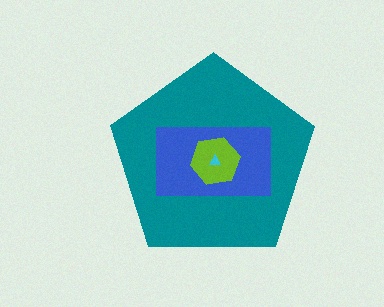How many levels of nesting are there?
4.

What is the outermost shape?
The teal pentagon.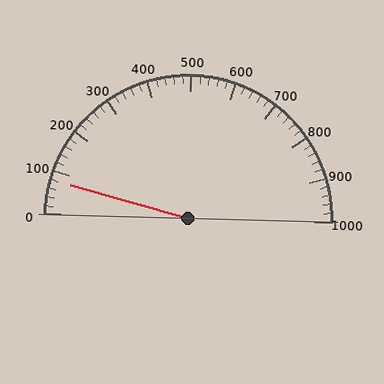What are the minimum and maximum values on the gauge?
The gauge ranges from 0 to 1000.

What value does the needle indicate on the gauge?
The needle indicates approximately 80.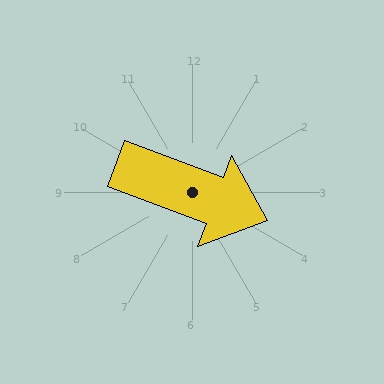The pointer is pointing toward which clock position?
Roughly 4 o'clock.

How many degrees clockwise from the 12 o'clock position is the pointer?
Approximately 111 degrees.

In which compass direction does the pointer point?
East.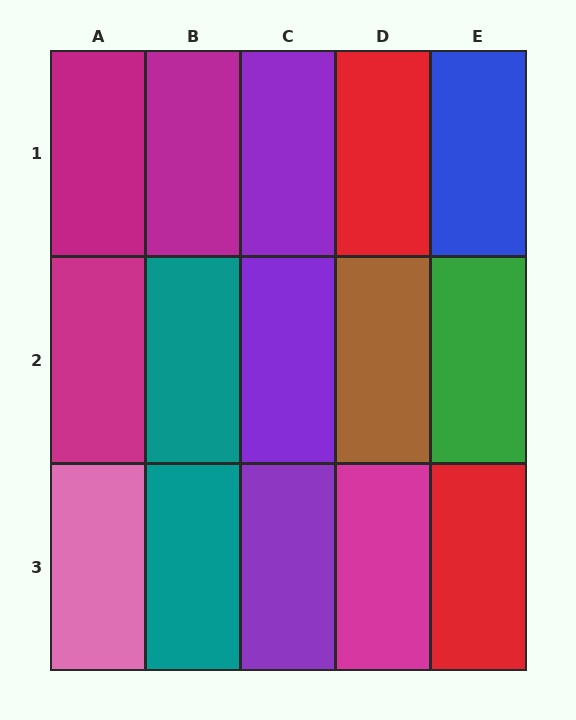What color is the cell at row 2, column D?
Brown.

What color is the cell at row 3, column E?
Red.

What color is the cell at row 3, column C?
Purple.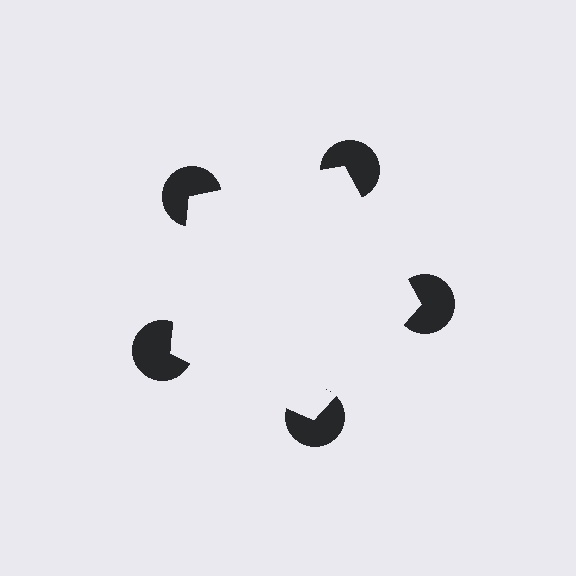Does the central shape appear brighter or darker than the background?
It typically appears slightly brighter than the background, even though no actual brightness change is drawn.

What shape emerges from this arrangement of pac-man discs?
An illusory pentagon — its edges are inferred from the aligned wedge cuts in the pac-man discs, not physically drawn.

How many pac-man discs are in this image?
There are 5 — one at each vertex of the illusory pentagon.